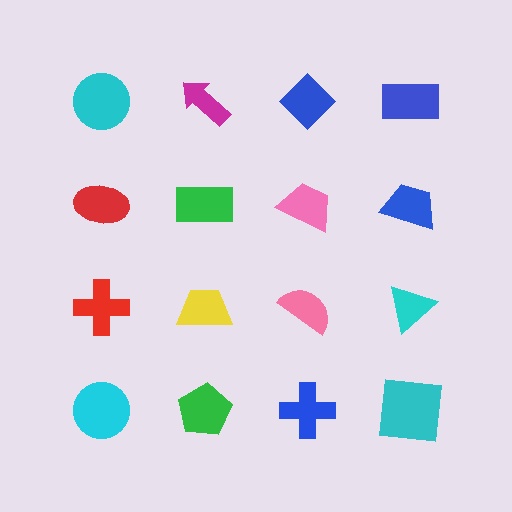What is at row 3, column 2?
A yellow trapezoid.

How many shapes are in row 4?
4 shapes.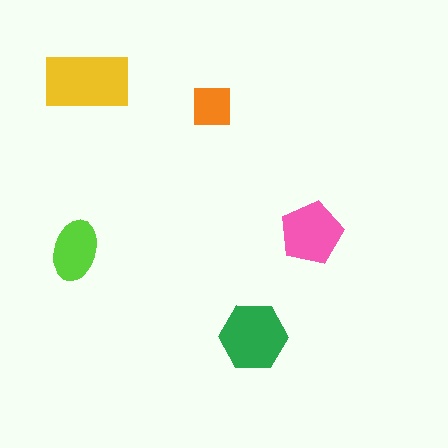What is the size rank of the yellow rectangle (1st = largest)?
1st.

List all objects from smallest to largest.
The orange square, the lime ellipse, the pink pentagon, the green hexagon, the yellow rectangle.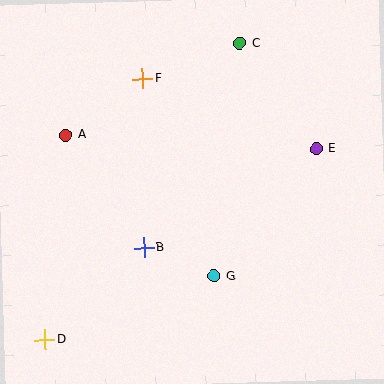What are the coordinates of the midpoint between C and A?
The midpoint between C and A is at (153, 89).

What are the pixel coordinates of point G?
Point G is at (214, 276).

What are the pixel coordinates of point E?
Point E is at (316, 149).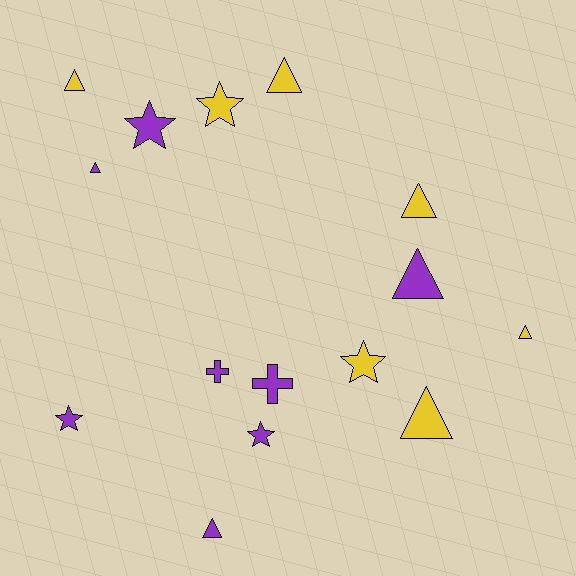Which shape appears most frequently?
Triangle, with 8 objects.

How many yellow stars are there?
There are 2 yellow stars.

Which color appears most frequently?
Purple, with 8 objects.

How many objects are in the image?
There are 15 objects.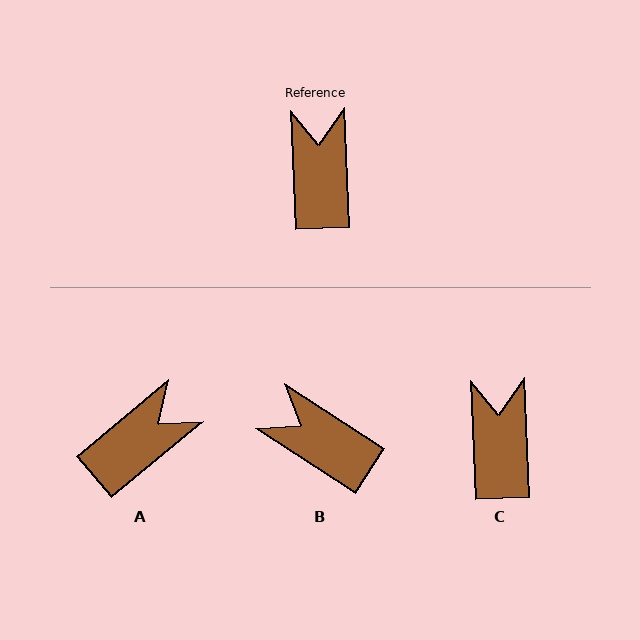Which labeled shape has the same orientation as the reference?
C.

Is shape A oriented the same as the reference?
No, it is off by about 53 degrees.